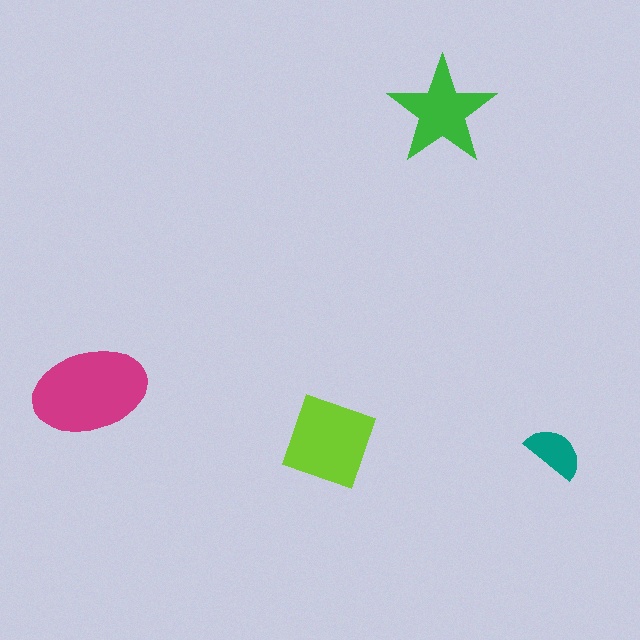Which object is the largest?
The magenta ellipse.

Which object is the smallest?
The teal semicircle.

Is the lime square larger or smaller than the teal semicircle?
Larger.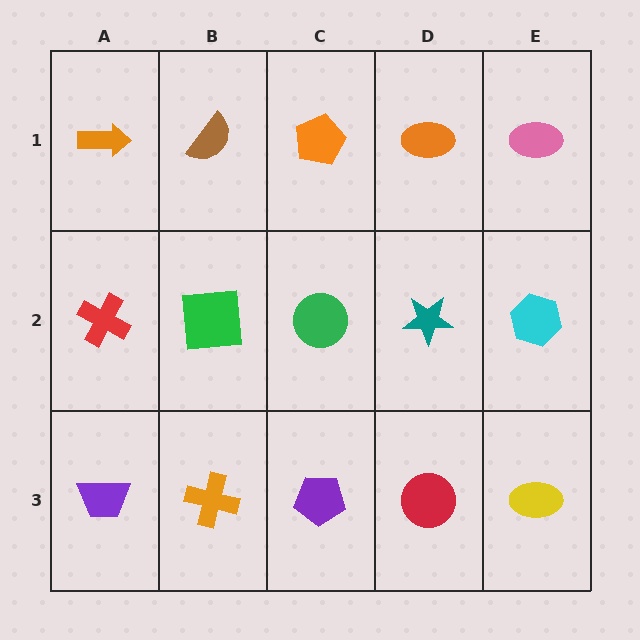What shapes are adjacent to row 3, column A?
A red cross (row 2, column A), an orange cross (row 3, column B).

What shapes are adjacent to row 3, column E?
A cyan hexagon (row 2, column E), a red circle (row 3, column D).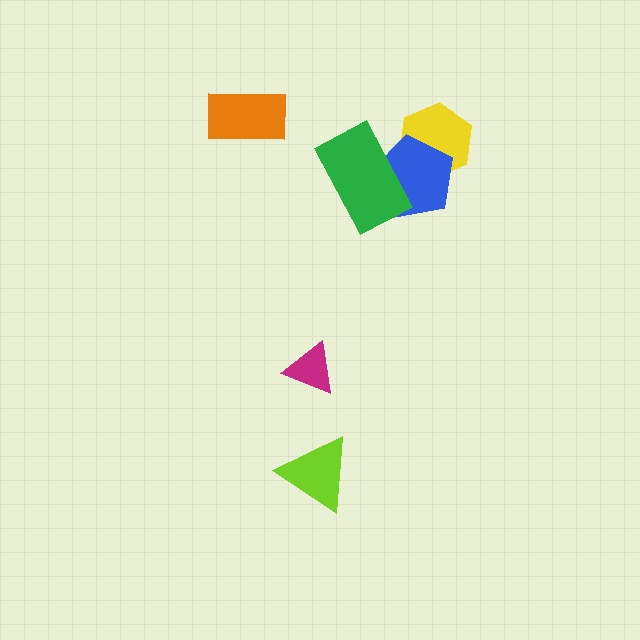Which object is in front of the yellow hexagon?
The blue pentagon is in front of the yellow hexagon.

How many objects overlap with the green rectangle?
1 object overlaps with the green rectangle.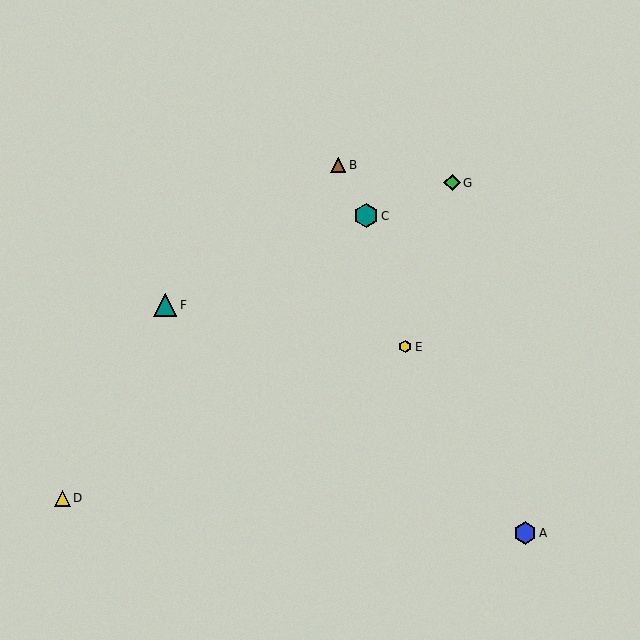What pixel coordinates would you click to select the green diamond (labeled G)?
Click at (452, 183) to select the green diamond G.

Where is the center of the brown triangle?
The center of the brown triangle is at (338, 165).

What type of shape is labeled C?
Shape C is a teal hexagon.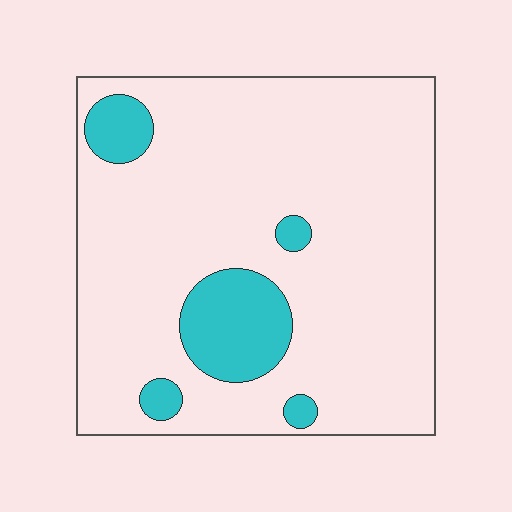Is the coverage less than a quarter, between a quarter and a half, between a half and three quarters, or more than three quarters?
Less than a quarter.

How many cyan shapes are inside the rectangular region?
5.